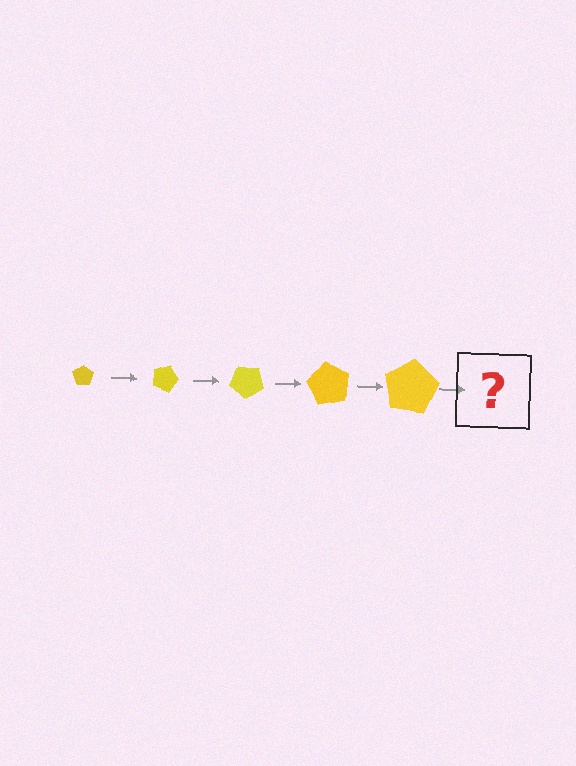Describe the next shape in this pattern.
It should be a pentagon, larger than the previous one and rotated 100 degrees from the start.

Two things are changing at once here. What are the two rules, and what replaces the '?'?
The two rules are that the pentagon grows larger each step and it rotates 20 degrees each step. The '?' should be a pentagon, larger than the previous one and rotated 100 degrees from the start.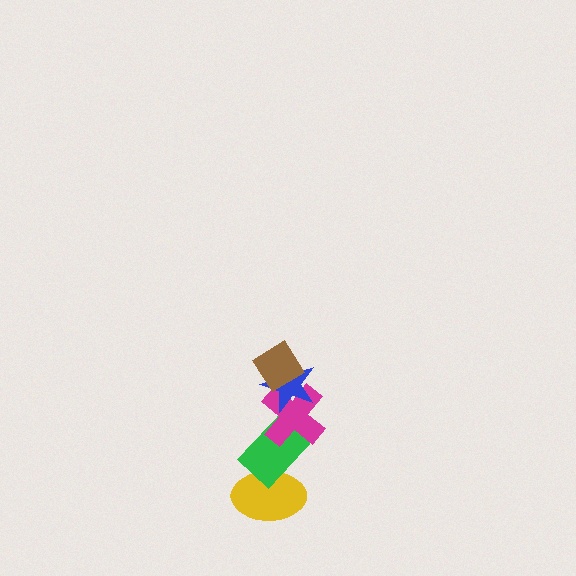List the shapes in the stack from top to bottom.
From top to bottom: the brown diamond, the blue star, the magenta cross, the green rectangle, the yellow ellipse.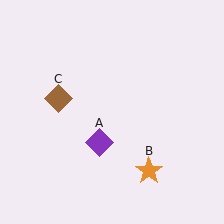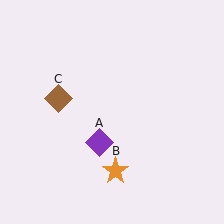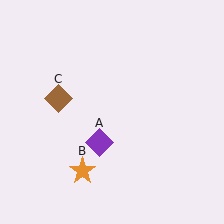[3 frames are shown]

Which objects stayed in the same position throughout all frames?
Purple diamond (object A) and brown diamond (object C) remained stationary.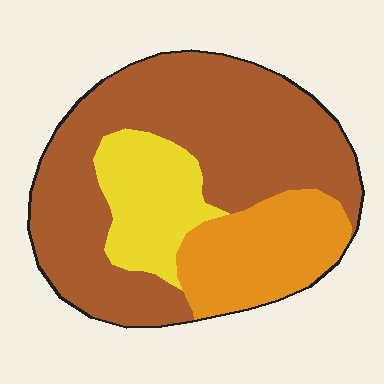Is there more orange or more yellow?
Orange.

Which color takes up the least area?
Yellow, at roughly 15%.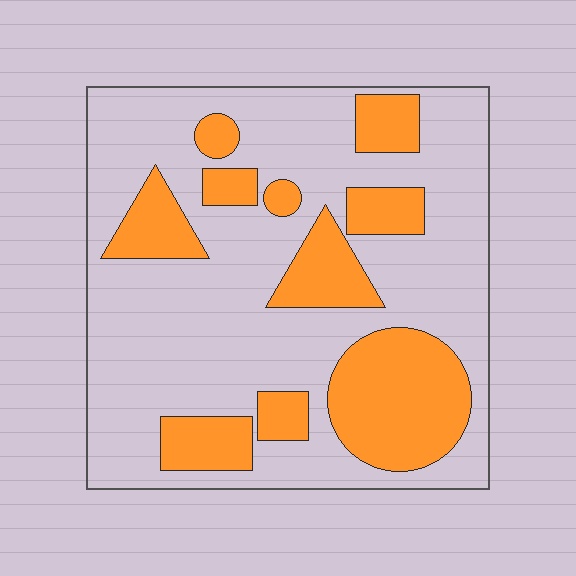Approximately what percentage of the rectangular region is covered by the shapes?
Approximately 30%.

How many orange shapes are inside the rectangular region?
10.